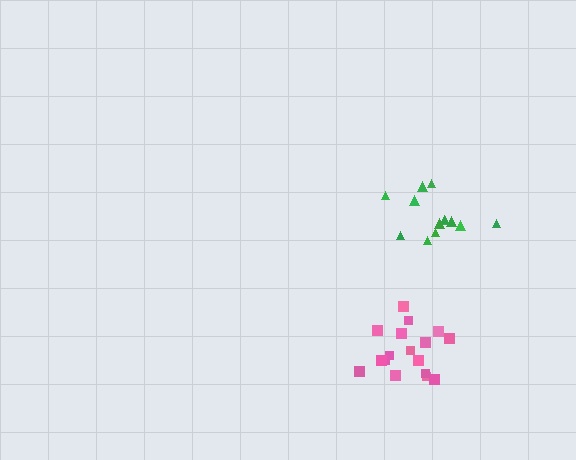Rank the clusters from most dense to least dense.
pink, green.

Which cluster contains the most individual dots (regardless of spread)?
Pink (17).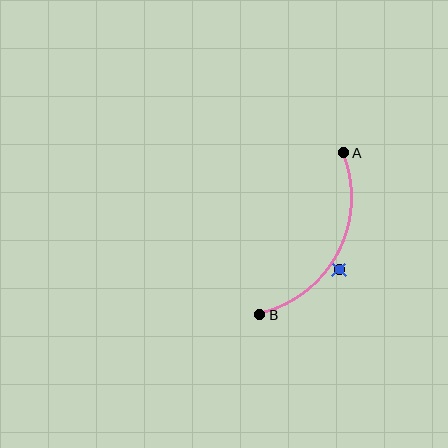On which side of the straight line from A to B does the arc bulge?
The arc bulges to the right of the straight line connecting A and B.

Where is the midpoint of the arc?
The arc midpoint is the point on the curve farthest from the straight line joining A and B. It sits to the right of that line.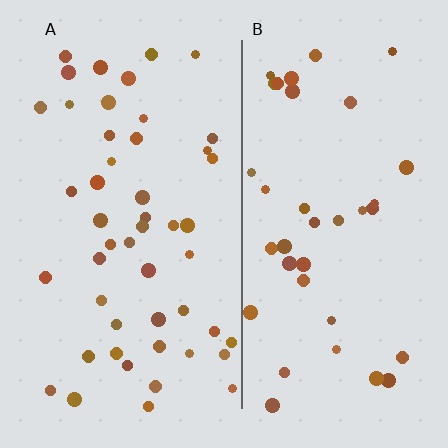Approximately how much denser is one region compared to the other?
Approximately 1.3× — region A over region B.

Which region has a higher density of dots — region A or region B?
A (the left).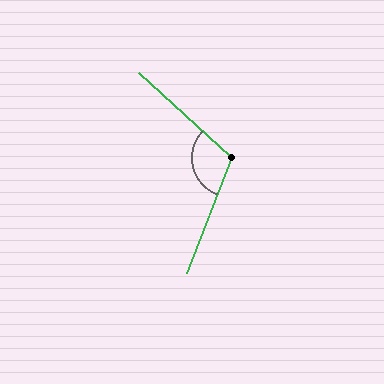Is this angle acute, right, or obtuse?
It is obtuse.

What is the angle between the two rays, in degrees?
Approximately 111 degrees.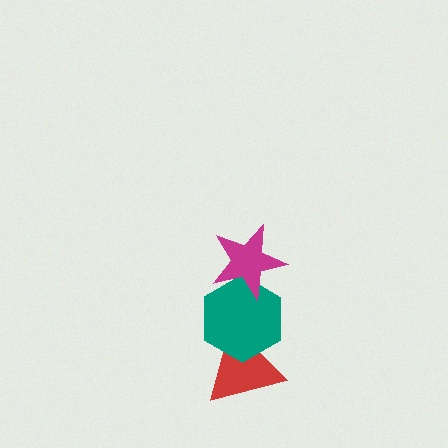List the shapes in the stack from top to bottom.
From top to bottom: the magenta star, the teal hexagon, the red triangle.